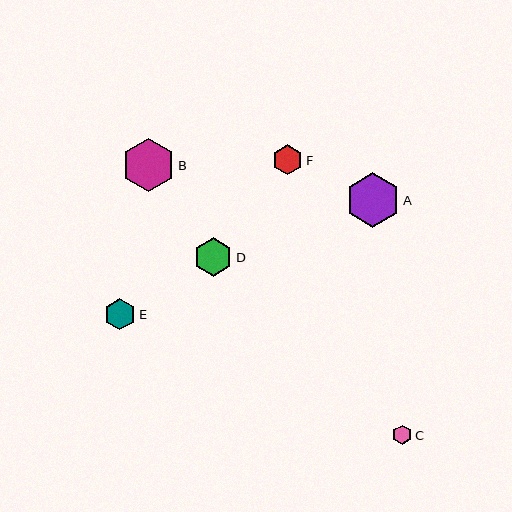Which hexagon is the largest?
Hexagon A is the largest with a size of approximately 55 pixels.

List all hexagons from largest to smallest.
From largest to smallest: A, B, D, E, F, C.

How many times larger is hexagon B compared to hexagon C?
Hexagon B is approximately 2.8 times the size of hexagon C.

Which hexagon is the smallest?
Hexagon C is the smallest with a size of approximately 19 pixels.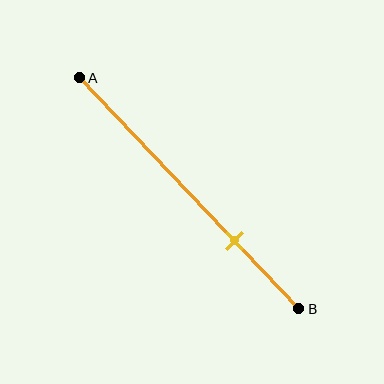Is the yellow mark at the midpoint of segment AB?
No, the mark is at about 70% from A, not at the 50% midpoint.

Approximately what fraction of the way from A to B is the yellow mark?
The yellow mark is approximately 70% of the way from A to B.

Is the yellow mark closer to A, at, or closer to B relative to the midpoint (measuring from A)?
The yellow mark is closer to point B than the midpoint of segment AB.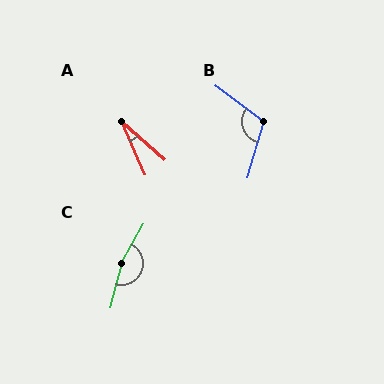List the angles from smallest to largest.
A (25°), B (111°), C (166°).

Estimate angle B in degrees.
Approximately 111 degrees.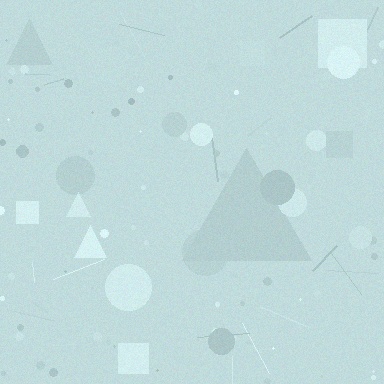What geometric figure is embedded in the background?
A triangle is embedded in the background.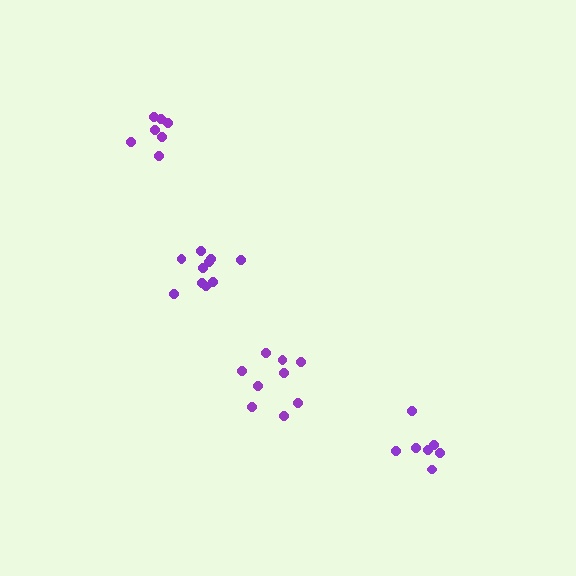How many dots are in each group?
Group 1: 7 dots, Group 2: 7 dots, Group 3: 9 dots, Group 4: 10 dots (33 total).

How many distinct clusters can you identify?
There are 4 distinct clusters.